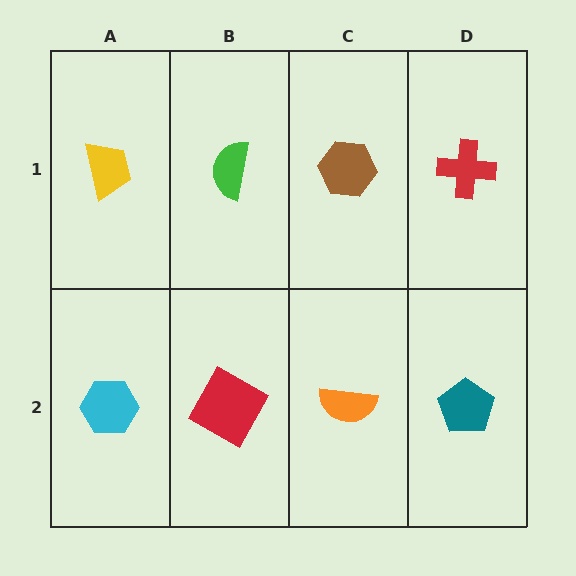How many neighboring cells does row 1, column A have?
2.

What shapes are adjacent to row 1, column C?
An orange semicircle (row 2, column C), a green semicircle (row 1, column B), a red cross (row 1, column D).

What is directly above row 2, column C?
A brown hexagon.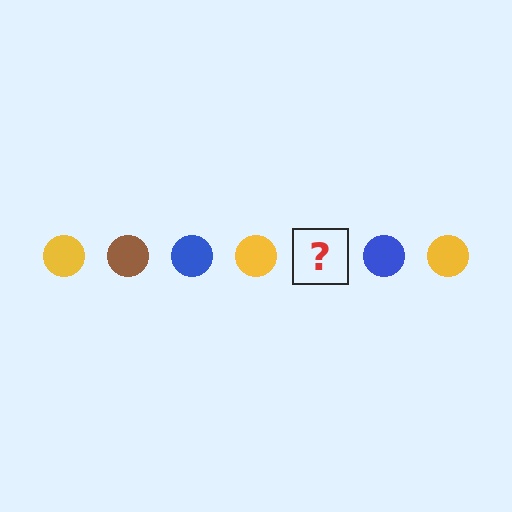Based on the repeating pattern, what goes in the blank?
The blank should be a brown circle.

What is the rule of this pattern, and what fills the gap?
The rule is that the pattern cycles through yellow, brown, blue circles. The gap should be filled with a brown circle.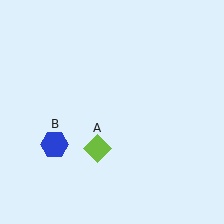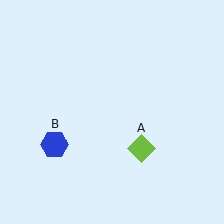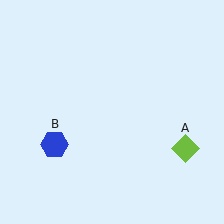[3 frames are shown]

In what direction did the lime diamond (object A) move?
The lime diamond (object A) moved right.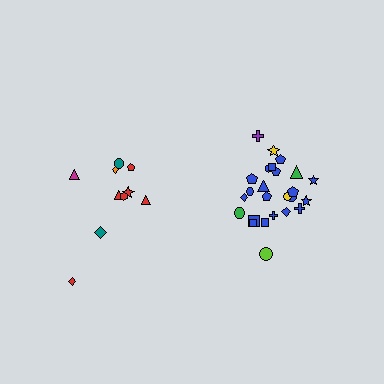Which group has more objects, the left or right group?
The right group.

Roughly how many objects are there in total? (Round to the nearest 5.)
Roughly 35 objects in total.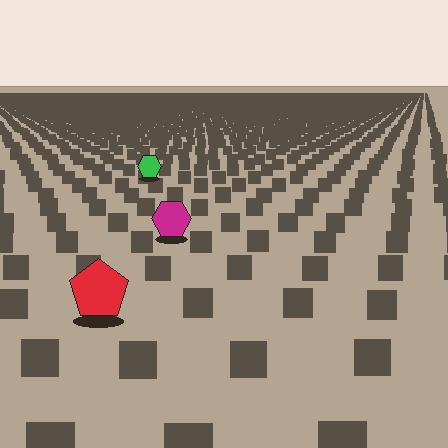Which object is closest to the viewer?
The red pentagon is closest. The texture marks near it are larger and more spread out.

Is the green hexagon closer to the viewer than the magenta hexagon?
No. The magenta hexagon is closer — you can tell from the texture gradient: the ground texture is coarser near it.